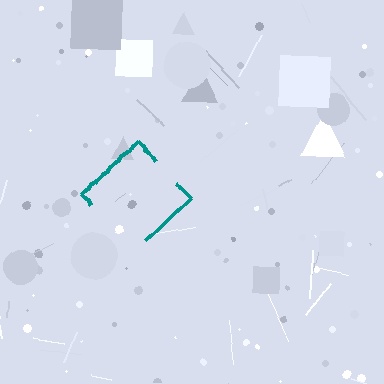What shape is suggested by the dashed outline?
The dashed outline suggests a diamond.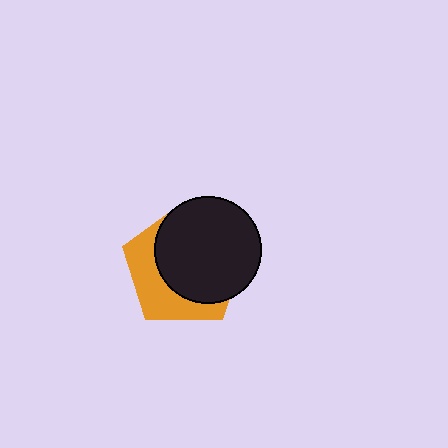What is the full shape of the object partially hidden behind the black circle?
The partially hidden object is an orange pentagon.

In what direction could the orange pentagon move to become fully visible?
The orange pentagon could move toward the lower-left. That would shift it out from behind the black circle entirely.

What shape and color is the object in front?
The object in front is a black circle.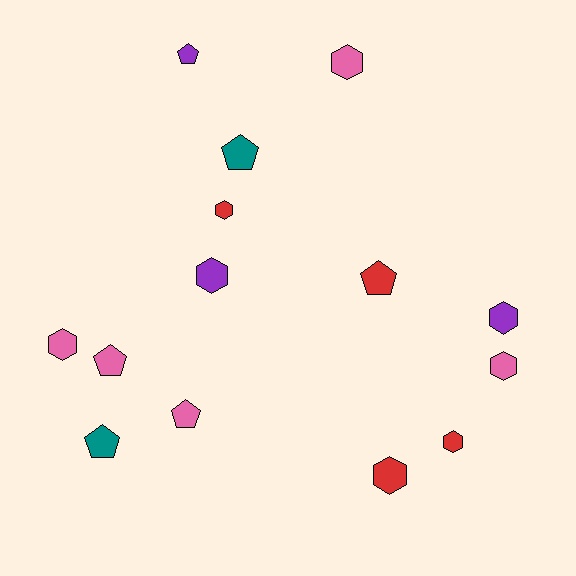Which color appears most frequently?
Pink, with 5 objects.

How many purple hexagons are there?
There are 2 purple hexagons.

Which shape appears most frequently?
Hexagon, with 8 objects.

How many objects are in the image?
There are 14 objects.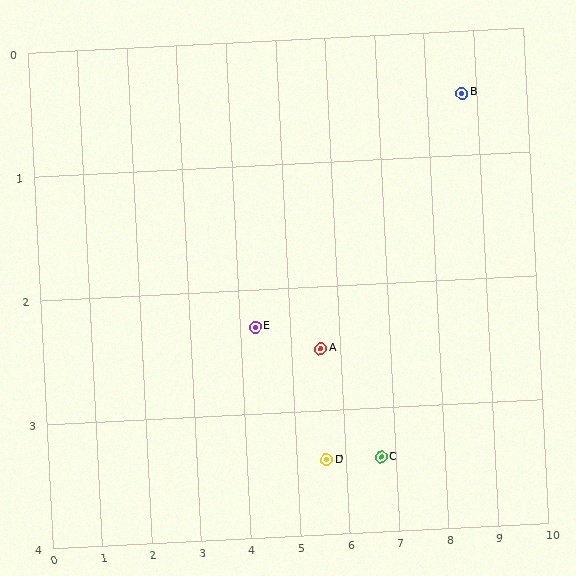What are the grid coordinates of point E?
Point E is at approximately (4.3, 2.3).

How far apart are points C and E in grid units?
Points C and E are about 2.6 grid units apart.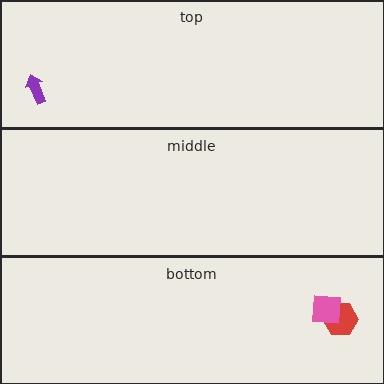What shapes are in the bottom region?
The red hexagon, the pink square.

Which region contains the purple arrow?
The top region.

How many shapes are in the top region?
1.